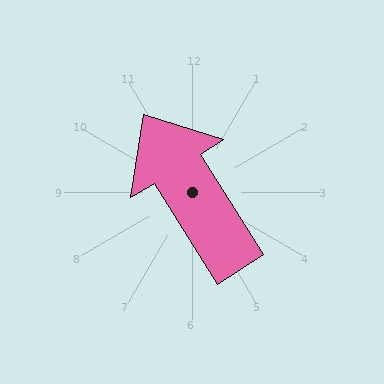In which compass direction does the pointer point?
Northwest.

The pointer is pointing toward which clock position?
Roughly 11 o'clock.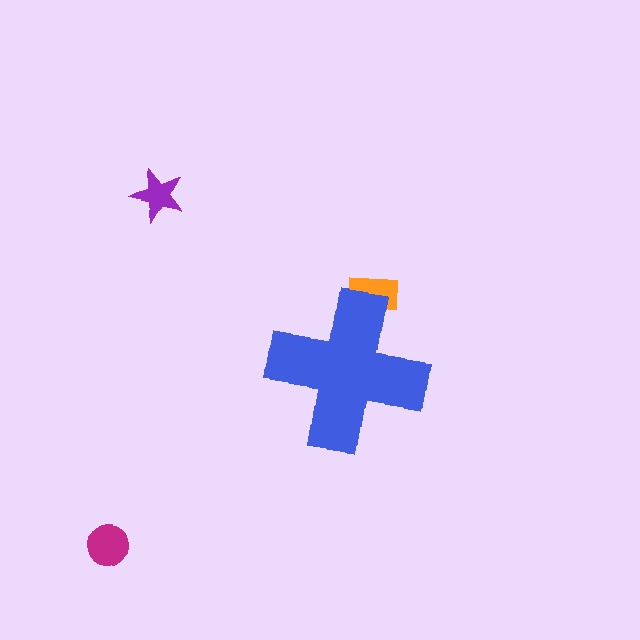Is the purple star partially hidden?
No, the purple star is fully visible.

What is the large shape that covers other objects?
A blue cross.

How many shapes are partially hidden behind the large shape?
1 shape is partially hidden.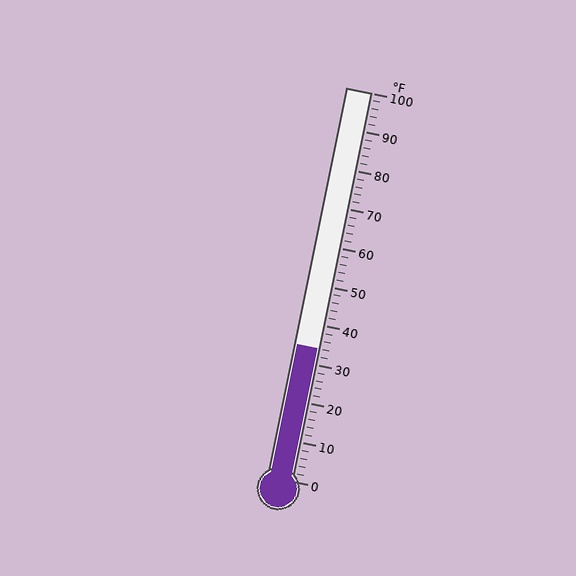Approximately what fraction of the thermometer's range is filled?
The thermometer is filled to approximately 35% of its range.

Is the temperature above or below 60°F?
The temperature is below 60°F.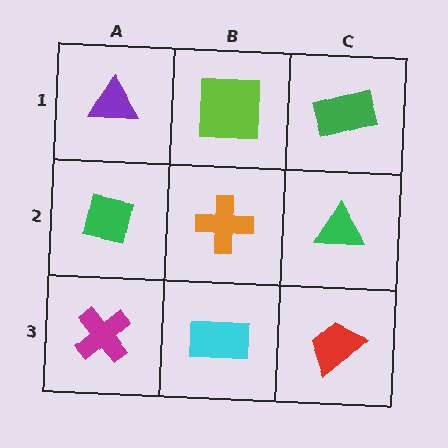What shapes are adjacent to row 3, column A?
A green square (row 2, column A), a cyan rectangle (row 3, column B).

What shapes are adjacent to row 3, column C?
A green triangle (row 2, column C), a cyan rectangle (row 3, column B).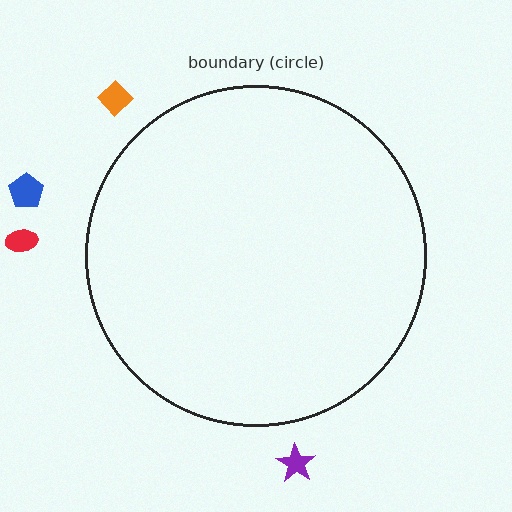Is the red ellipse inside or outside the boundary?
Outside.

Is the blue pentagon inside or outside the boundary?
Outside.